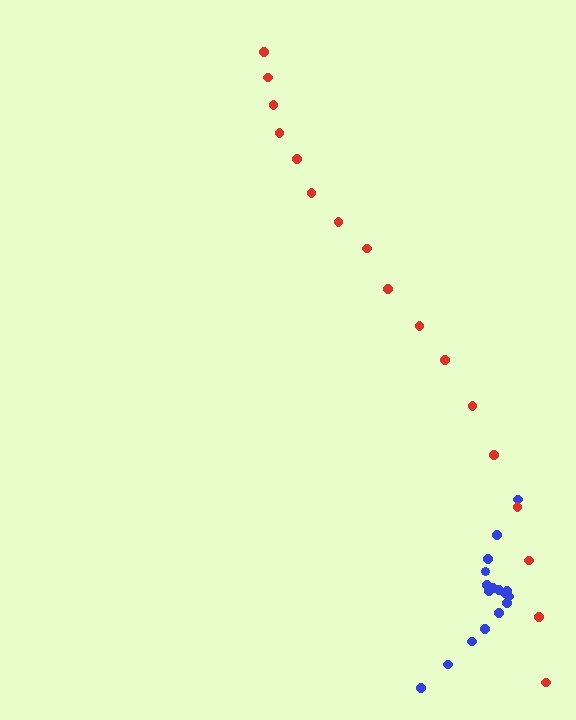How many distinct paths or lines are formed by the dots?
There are 2 distinct paths.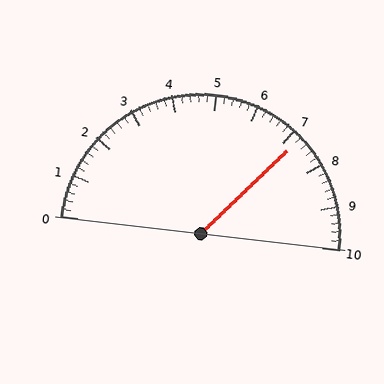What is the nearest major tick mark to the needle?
The nearest major tick mark is 7.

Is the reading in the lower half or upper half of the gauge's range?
The reading is in the upper half of the range (0 to 10).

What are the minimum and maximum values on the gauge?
The gauge ranges from 0 to 10.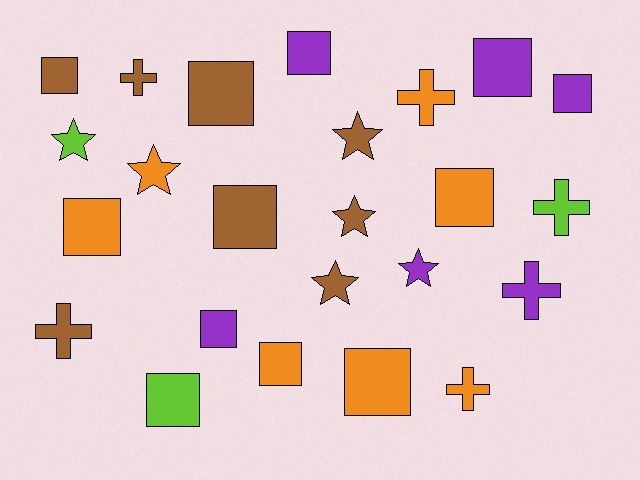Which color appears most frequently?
Brown, with 8 objects.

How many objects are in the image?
There are 24 objects.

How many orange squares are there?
There are 4 orange squares.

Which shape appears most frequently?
Square, with 12 objects.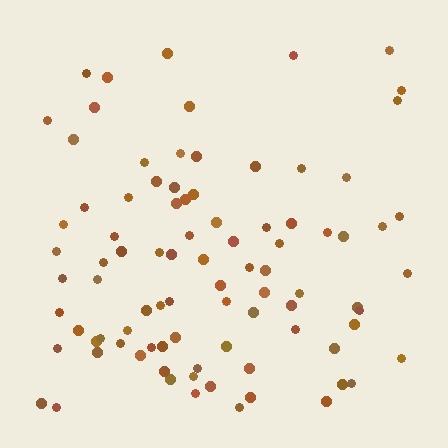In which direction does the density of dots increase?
From top to bottom, with the bottom side densest.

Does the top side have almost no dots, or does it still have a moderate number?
Still a moderate number, just noticeably fewer than the bottom.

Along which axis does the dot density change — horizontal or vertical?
Vertical.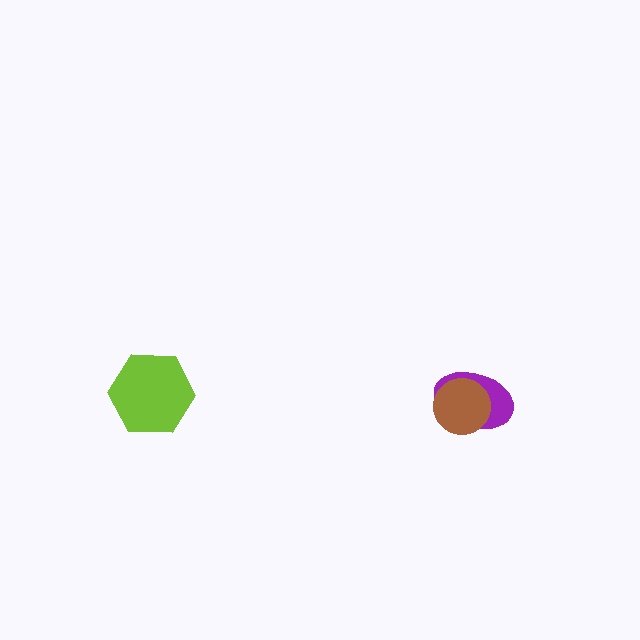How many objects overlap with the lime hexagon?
0 objects overlap with the lime hexagon.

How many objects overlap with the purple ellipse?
1 object overlaps with the purple ellipse.